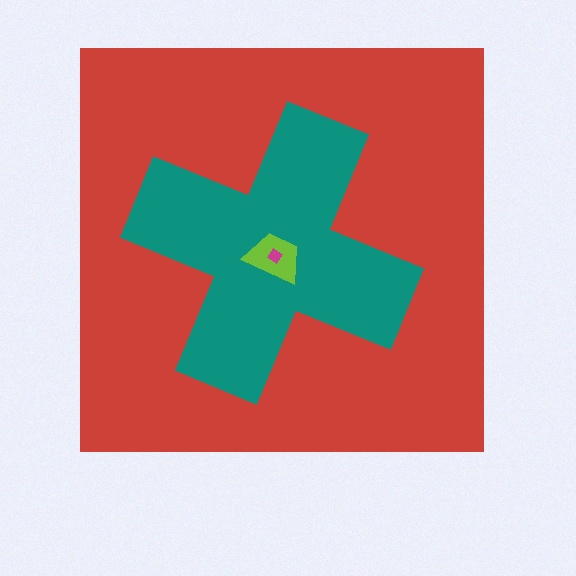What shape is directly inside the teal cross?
The lime trapezoid.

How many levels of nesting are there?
4.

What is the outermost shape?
The red square.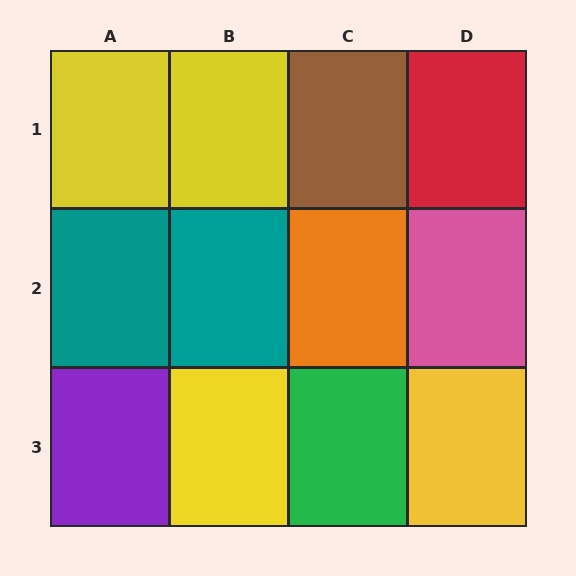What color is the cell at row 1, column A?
Yellow.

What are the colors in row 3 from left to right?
Purple, yellow, green, yellow.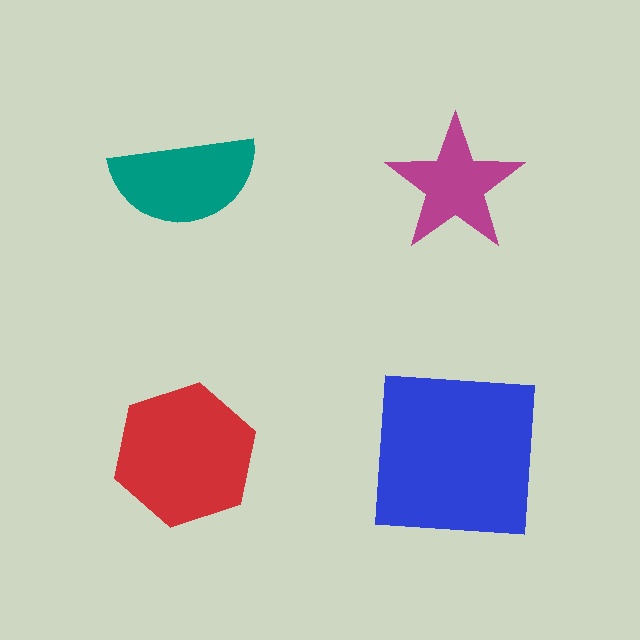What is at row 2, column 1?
A red hexagon.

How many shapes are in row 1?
2 shapes.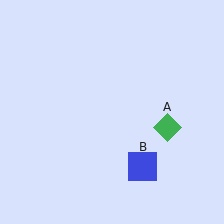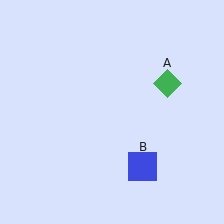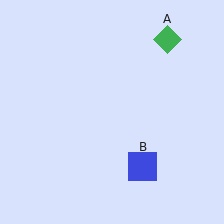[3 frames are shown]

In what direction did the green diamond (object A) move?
The green diamond (object A) moved up.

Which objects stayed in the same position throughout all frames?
Blue square (object B) remained stationary.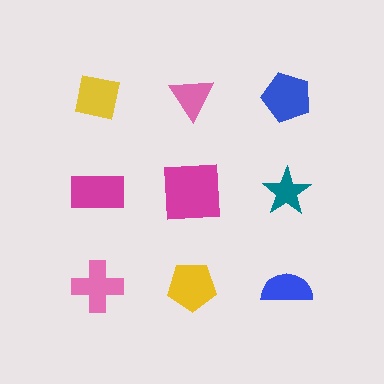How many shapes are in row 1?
3 shapes.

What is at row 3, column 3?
A blue semicircle.